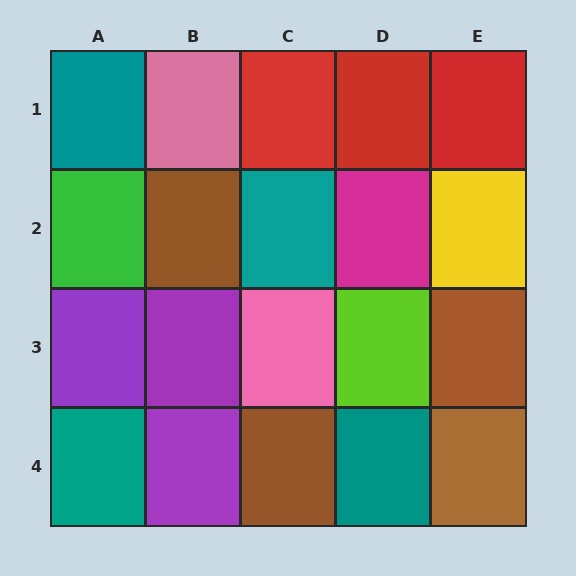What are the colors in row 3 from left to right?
Purple, purple, pink, lime, brown.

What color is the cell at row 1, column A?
Teal.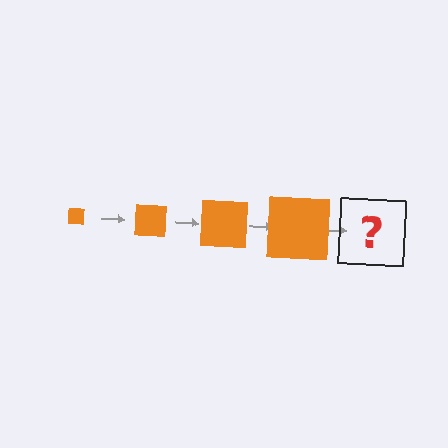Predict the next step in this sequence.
The next step is an orange square, larger than the previous one.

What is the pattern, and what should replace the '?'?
The pattern is that the square gets progressively larger each step. The '?' should be an orange square, larger than the previous one.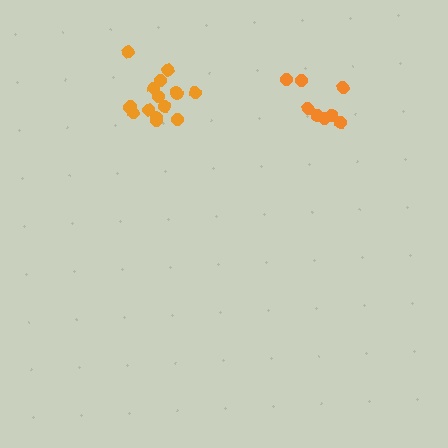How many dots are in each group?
Group 1: 14 dots, Group 2: 8 dots (22 total).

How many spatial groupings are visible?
There are 2 spatial groupings.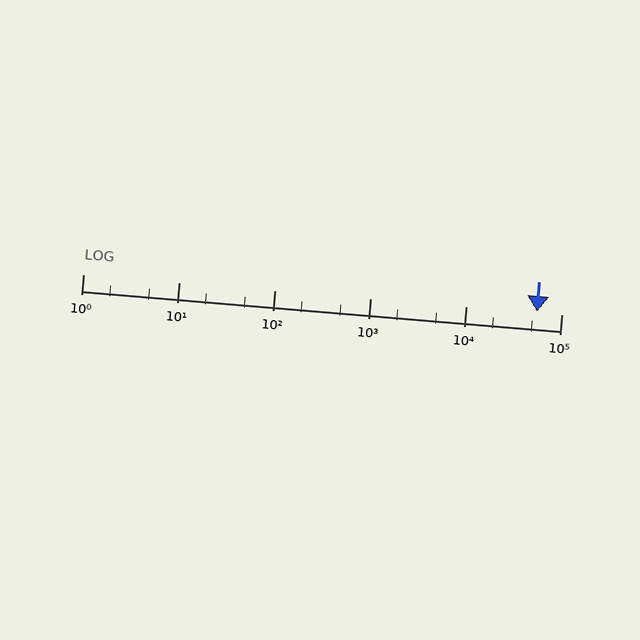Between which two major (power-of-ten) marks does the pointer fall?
The pointer is between 10000 and 100000.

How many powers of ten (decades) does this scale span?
The scale spans 5 decades, from 1 to 100000.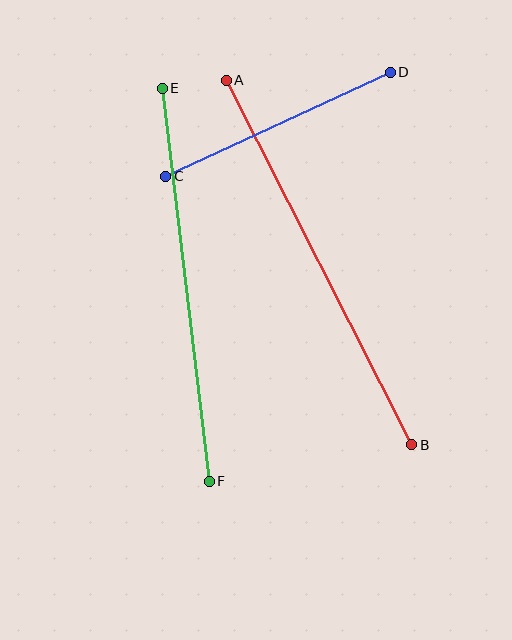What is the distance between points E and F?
The distance is approximately 396 pixels.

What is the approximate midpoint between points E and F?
The midpoint is at approximately (186, 285) pixels.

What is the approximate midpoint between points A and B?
The midpoint is at approximately (319, 263) pixels.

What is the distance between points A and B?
The distance is approximately 409 pixels.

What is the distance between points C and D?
The distance is approximately 248 pixels.